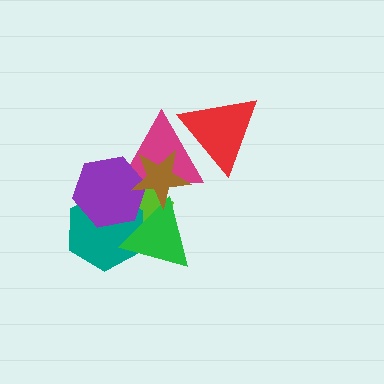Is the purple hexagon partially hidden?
Yes, it is partially covered by another shape.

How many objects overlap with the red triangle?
1 object overlaps with the red triangle.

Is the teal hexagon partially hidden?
Yes, it is partially covered by another shape.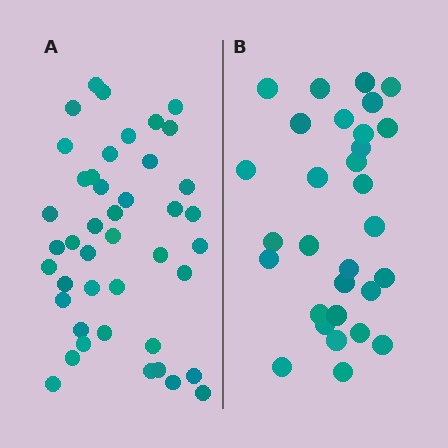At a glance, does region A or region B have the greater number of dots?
Region A (the left region) has more dots.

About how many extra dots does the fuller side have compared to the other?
Region A has approximately 15 more dots than region B.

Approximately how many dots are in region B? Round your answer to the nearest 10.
About 30 dots.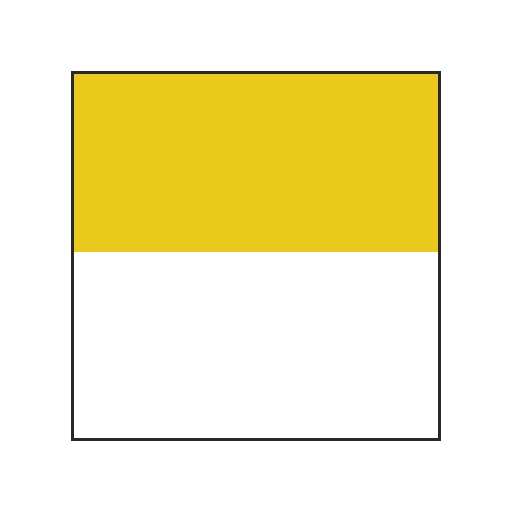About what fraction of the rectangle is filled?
About one half (1/2).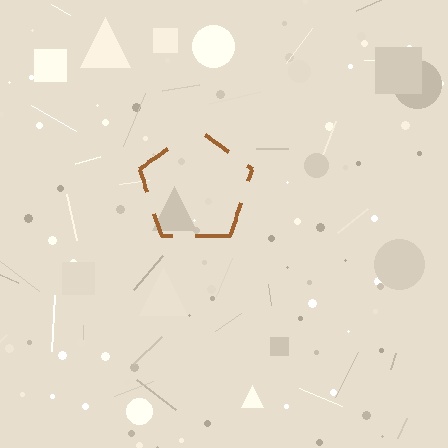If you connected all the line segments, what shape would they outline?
They would outline a pentagon.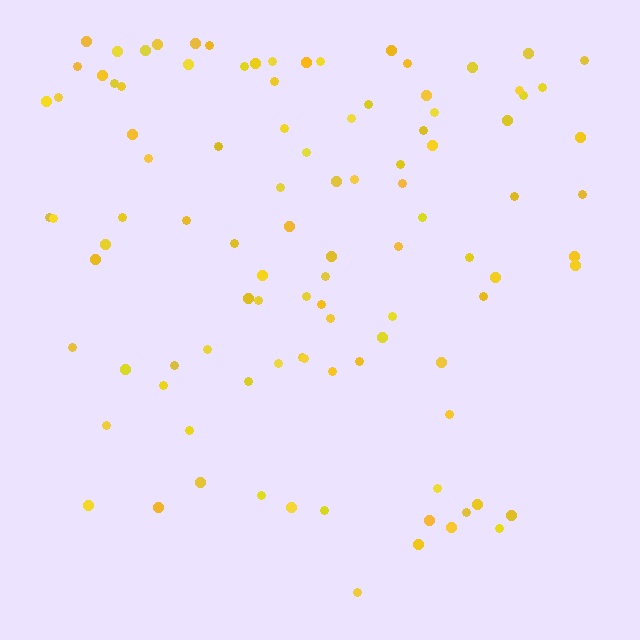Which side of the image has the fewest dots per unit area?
The bottom.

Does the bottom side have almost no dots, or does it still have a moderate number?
Still a moderate number, just noticeably fewer than the top.